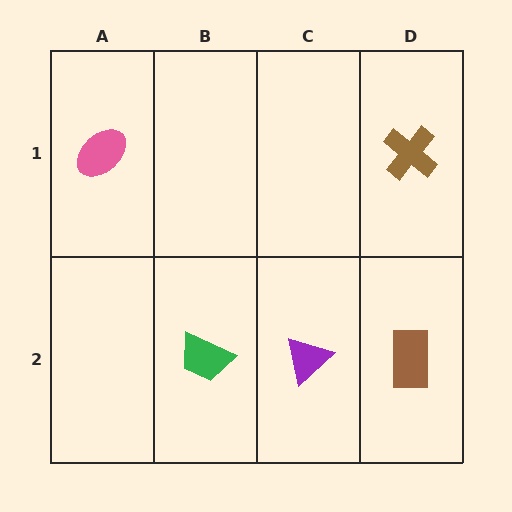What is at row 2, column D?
A brown rectangle.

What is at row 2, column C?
A purple triangle.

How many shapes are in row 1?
2 shapes.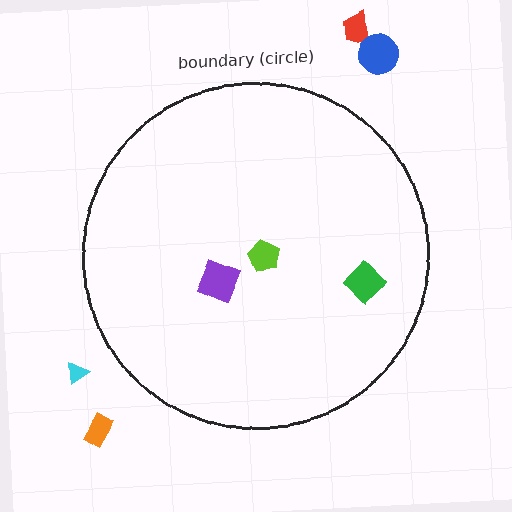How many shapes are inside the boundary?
3 inside, 4 outside.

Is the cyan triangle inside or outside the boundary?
Outside.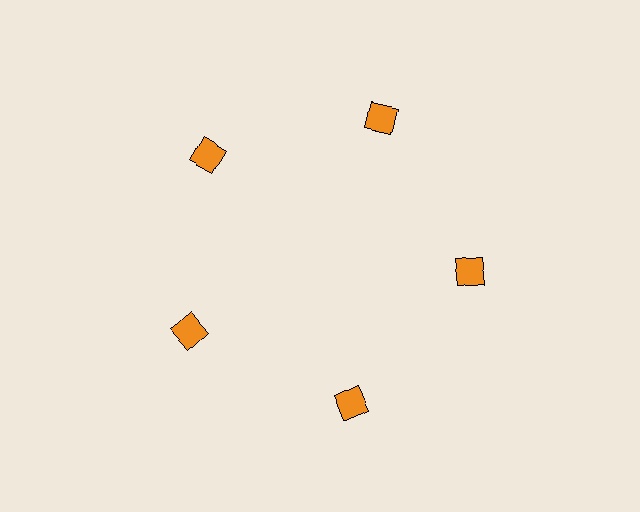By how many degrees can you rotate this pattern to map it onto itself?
The pattern maps onto itself every 72 degrees of rotation.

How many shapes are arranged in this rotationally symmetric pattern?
There are 5 shapes, arranged in 5 groups of 1.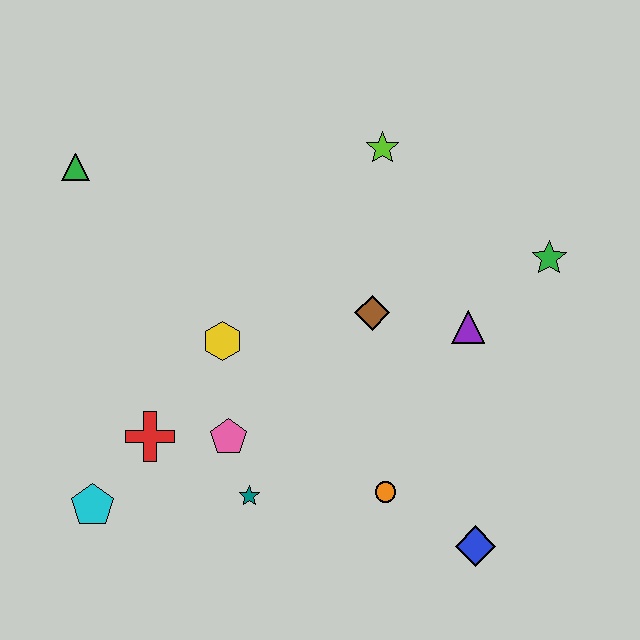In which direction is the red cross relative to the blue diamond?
The red cross is to the left of the blue diamond.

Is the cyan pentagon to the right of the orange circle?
No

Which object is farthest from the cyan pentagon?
The green star is farthest from the cyan pentagon.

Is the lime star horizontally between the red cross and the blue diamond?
Yes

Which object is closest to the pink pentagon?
The teal star is closest to the pink pentagon.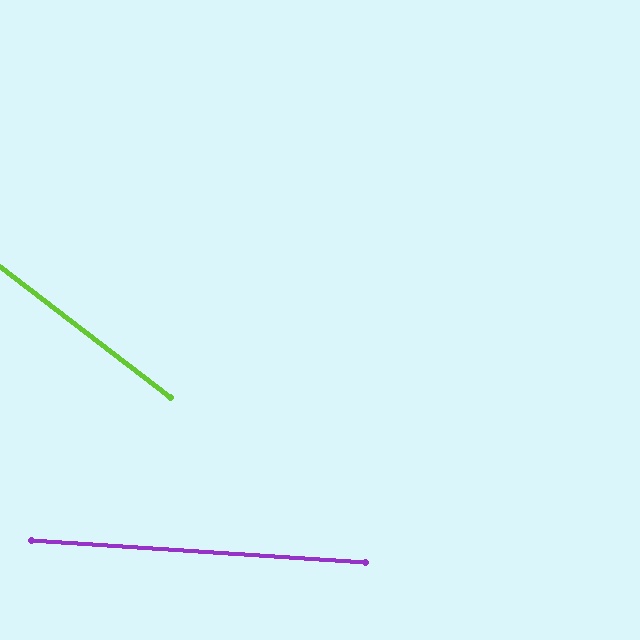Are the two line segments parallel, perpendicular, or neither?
Neither parallel nor perpendicular — they differ by about 34°.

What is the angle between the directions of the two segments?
Approximately 34 degrees.